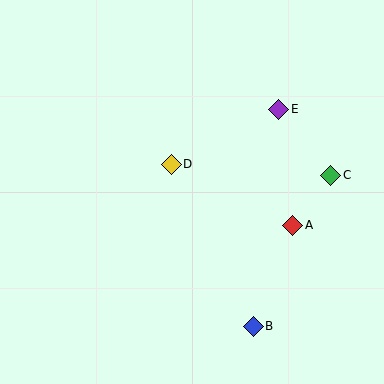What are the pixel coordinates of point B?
Point B is at (253, 326).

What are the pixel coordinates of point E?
Point E is at (279, 109).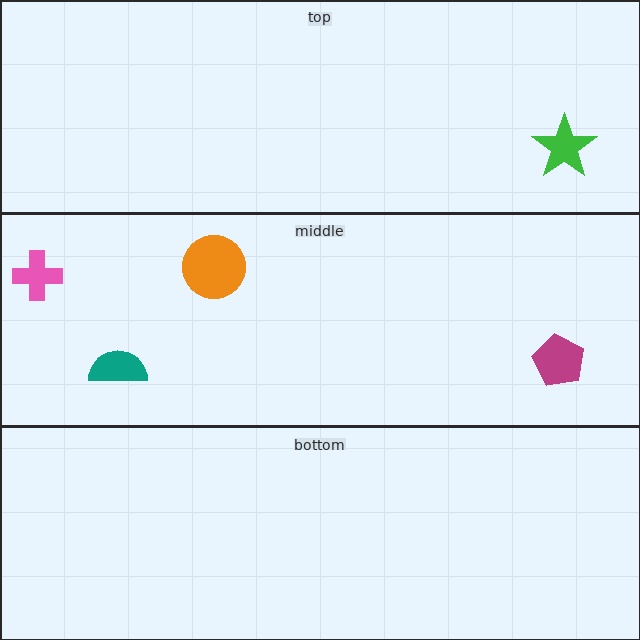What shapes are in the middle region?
The orange circle, the teal semicircle, the magenta pentagon, the pink cross.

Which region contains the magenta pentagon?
The middle region.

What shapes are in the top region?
The green star.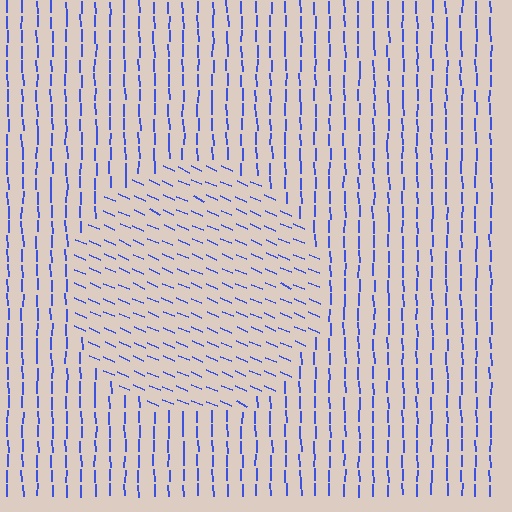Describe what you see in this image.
The image is filled with small blue line segments. A circle region in the image has lines oriented differently from the surrounding lines, creating a visible texture boundary.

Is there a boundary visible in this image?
Yes, there is a texture boundary formed by a change in line orientation.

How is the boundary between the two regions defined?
The boundary is defined purely by a change in line orientation (approximately 65 degrees difference). All lines are the same color and thickness.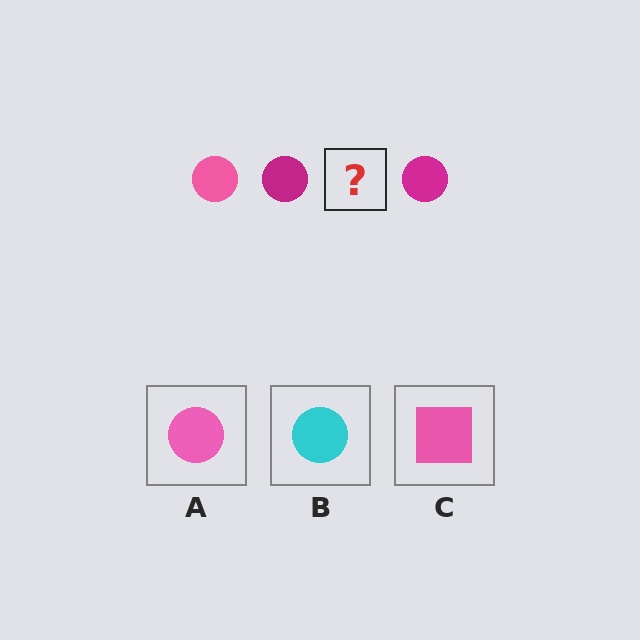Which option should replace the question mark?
Option A.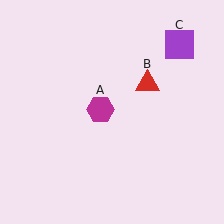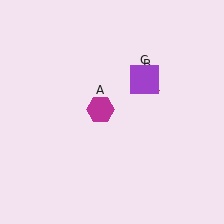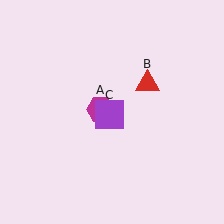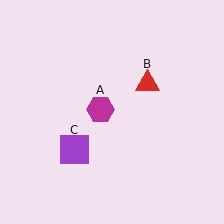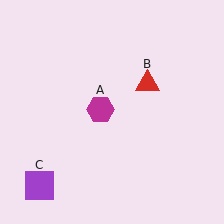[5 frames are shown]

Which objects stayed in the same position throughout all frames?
Magenta hexagon (object A) and red triangle (object B) remained stationary.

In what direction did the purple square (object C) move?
The purple square (object C) moved down and to the left.